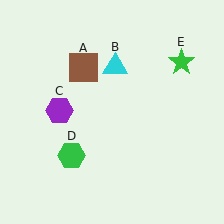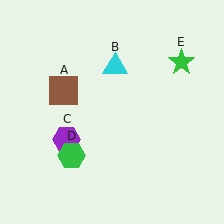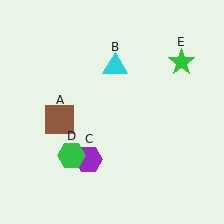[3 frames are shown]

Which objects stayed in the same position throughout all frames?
Cyan triangle (object B) and green hexagon (object D) and green star (object E) remained stationary.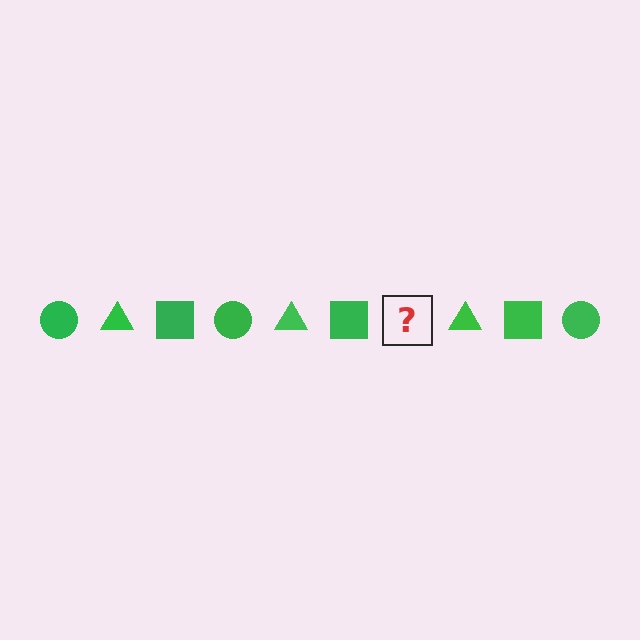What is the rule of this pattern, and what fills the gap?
The rule is that the pattern cycles through circle, triangle, square shapes in green. The gap should be filled with a green circle.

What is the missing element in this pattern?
The missing element is a green circle.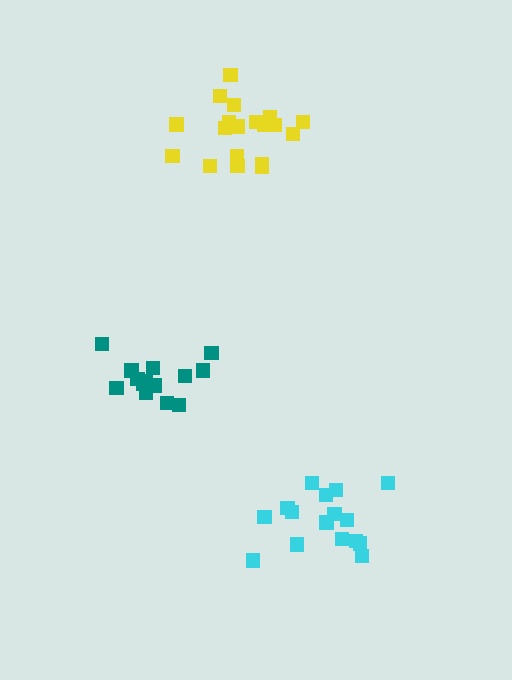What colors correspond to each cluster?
The clusters are colored: teal, yellow, cyan.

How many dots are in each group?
Group 1: 14 dots, Group 2: 19 dots, Group 3: 16 dots (49 total).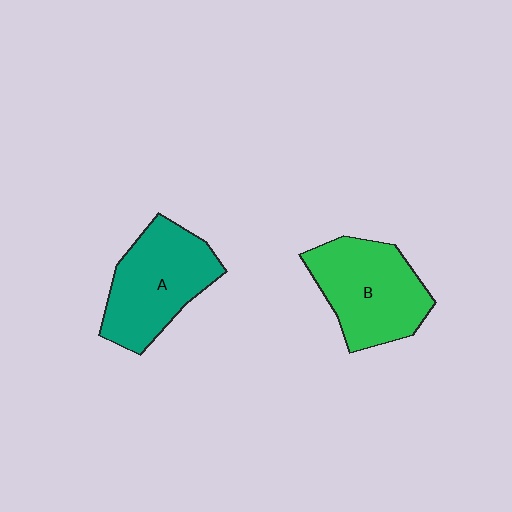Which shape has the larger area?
Shape B (green).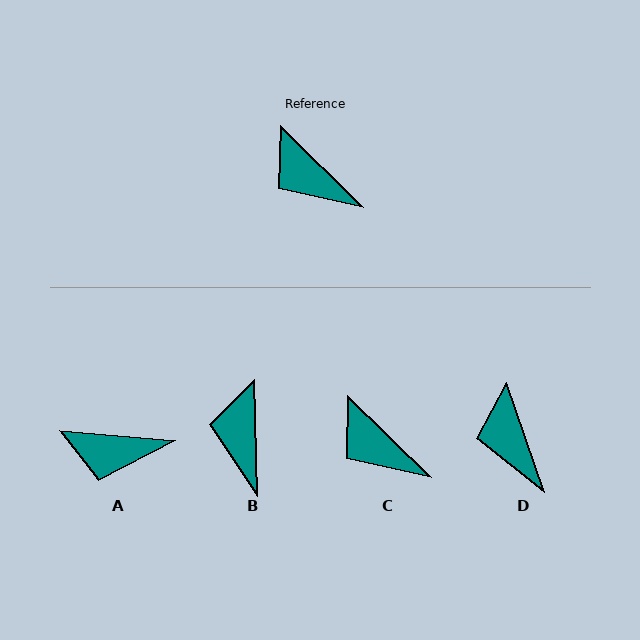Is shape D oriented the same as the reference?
No, it is off by about 26 degrees.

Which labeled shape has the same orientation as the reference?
C.